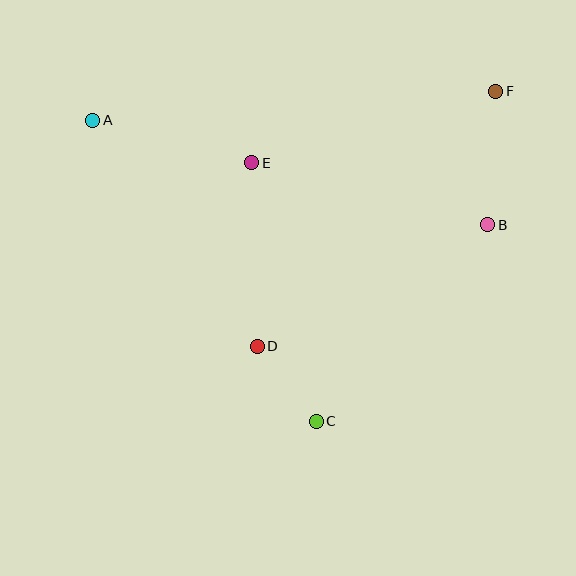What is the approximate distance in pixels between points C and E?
The distance between C and E is approximately 266 pixels.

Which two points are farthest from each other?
Points A and B are farthest from each other.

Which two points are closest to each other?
Points C and D are closest to each other.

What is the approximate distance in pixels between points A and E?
The distance between A and E is approximately 165 pixels.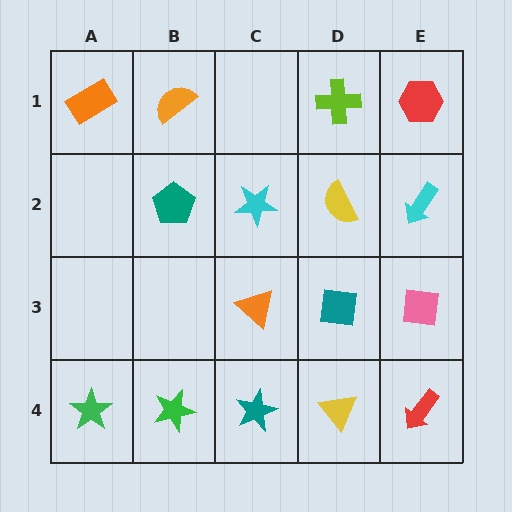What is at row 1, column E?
A red hexagon.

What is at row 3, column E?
A pink square.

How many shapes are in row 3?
3 shapes.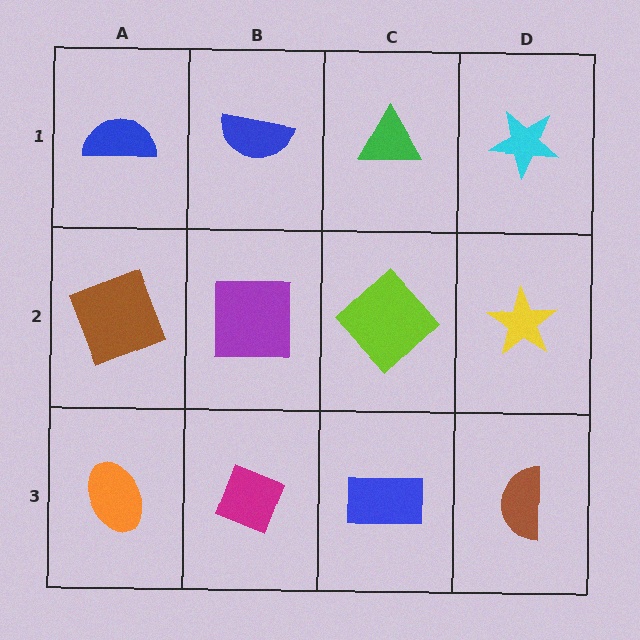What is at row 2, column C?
A lime diamond.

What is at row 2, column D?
A yellow star.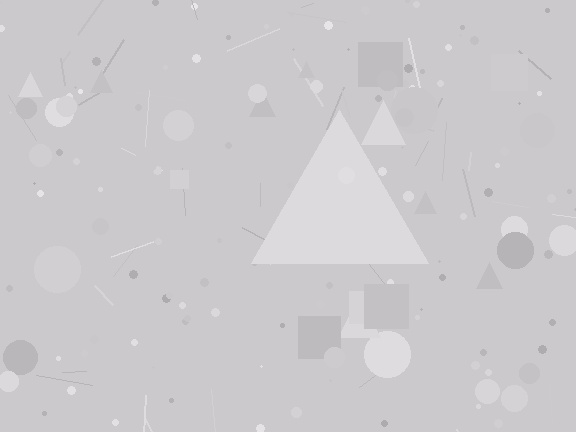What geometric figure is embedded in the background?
A triangle is embedded in the background.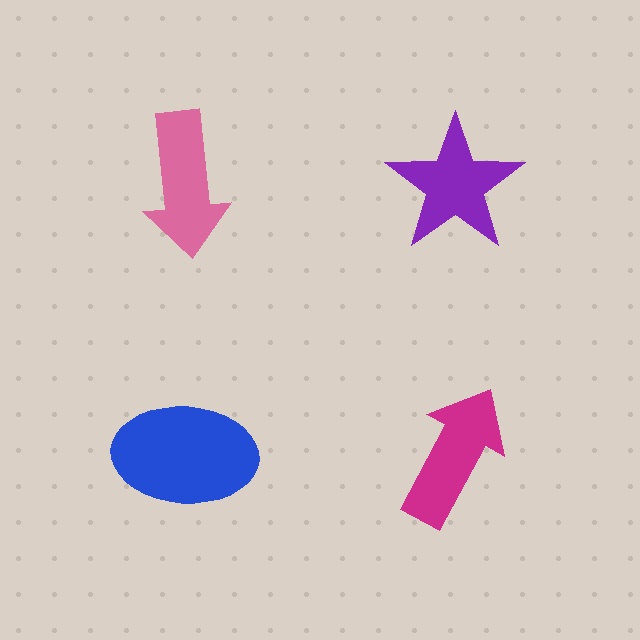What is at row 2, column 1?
A blue ellipse.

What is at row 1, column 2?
A purple star.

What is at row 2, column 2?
A magenta arrow.